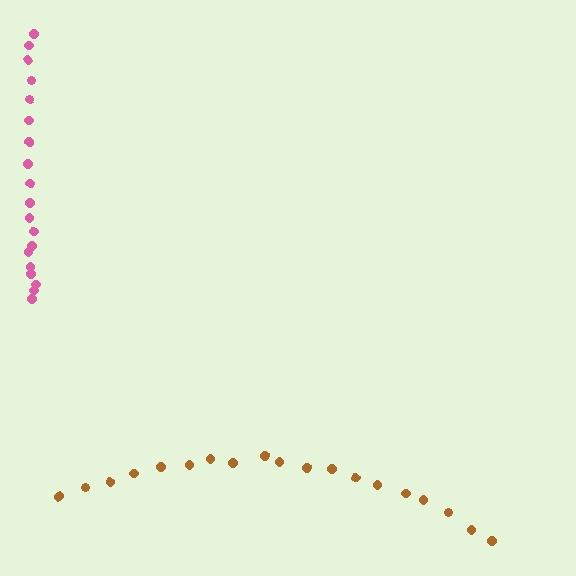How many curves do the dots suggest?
There are 2 distinct paths.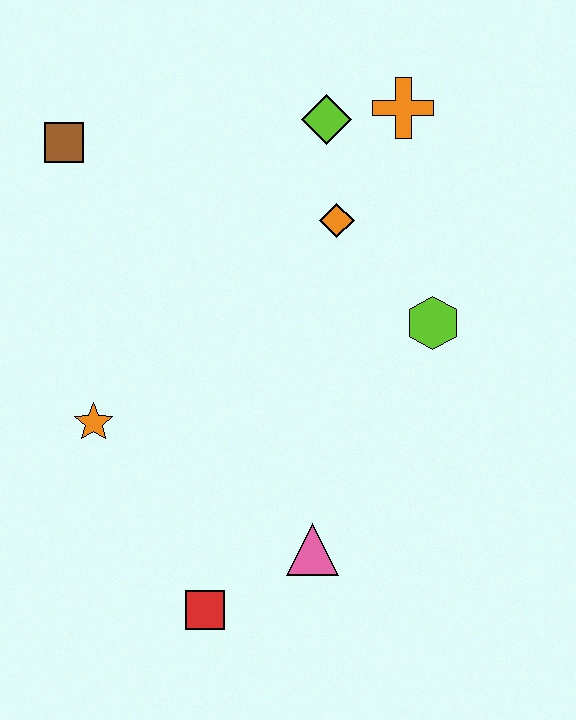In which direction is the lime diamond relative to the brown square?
The lime diamond is to the right of the brown square.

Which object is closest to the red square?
The pink triangle is closest to the red square.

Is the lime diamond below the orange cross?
Yes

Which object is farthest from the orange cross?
The red square is farthest from the orange cross.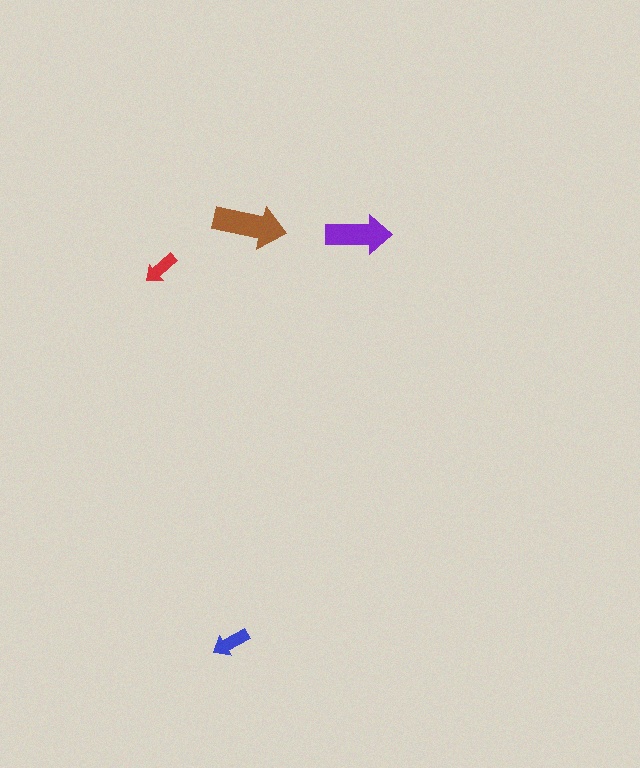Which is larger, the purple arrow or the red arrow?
The purple one.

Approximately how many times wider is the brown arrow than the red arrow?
About 2 times wider.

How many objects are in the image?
There are 4 objects in the image.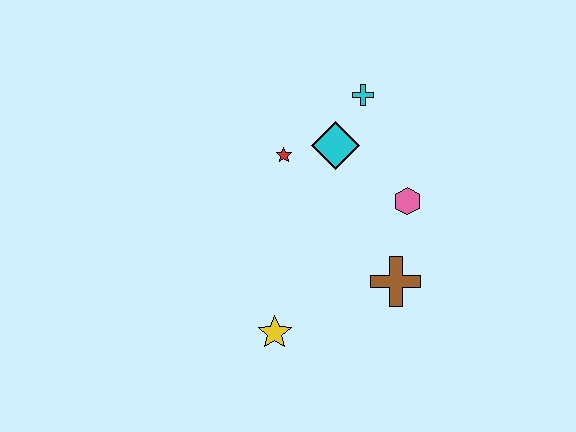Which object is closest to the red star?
The cyan diamond is closest to the red star.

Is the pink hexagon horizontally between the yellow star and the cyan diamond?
No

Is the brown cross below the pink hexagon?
Yes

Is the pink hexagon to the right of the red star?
Yes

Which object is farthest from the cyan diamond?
The yellow star is farthest from the cyan diamond.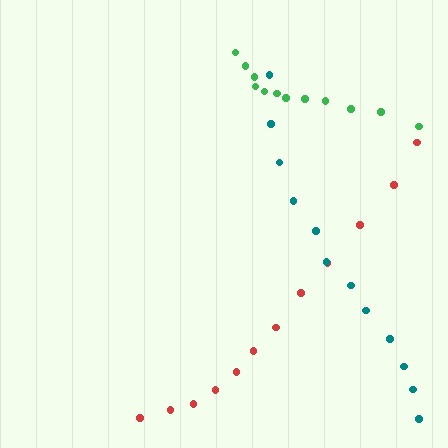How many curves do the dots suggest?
There are 3 distinct paths.